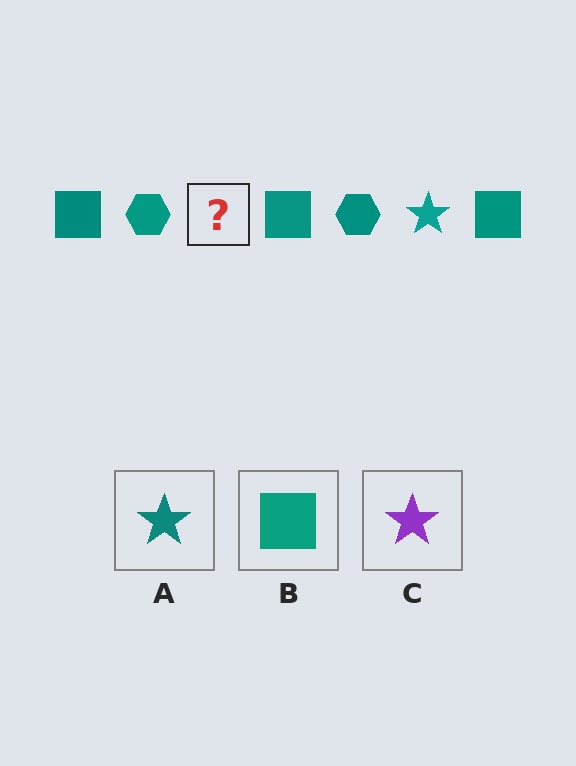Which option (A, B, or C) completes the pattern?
A.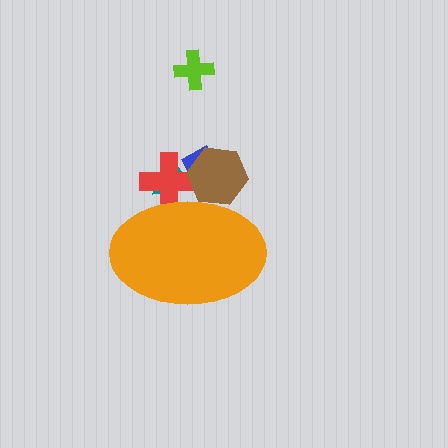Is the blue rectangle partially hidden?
Yes, the blue rectangle is partially hidden behind the orange ellipse.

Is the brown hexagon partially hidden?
Yes, the brown hexagon is partially hidden behind the orange ellipse.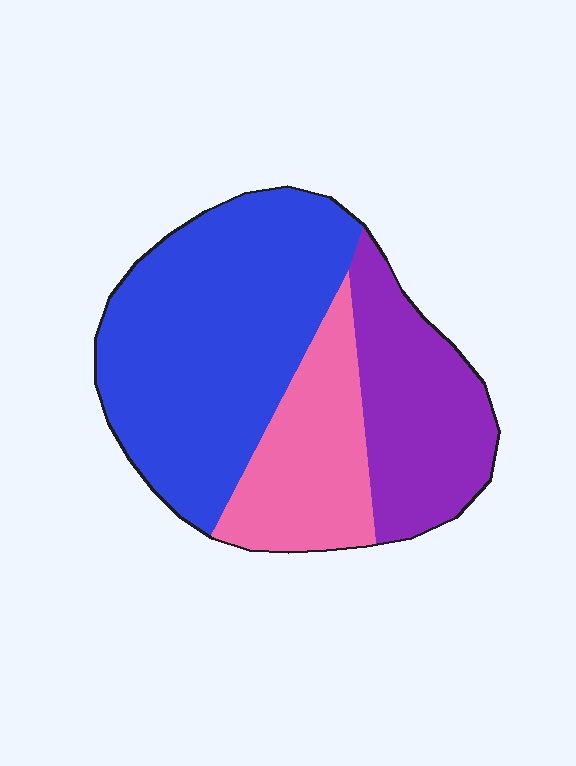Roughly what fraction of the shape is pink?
Pink takes up about one fifth (1/5) of the shape.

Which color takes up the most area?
Blue, at roughly 50%.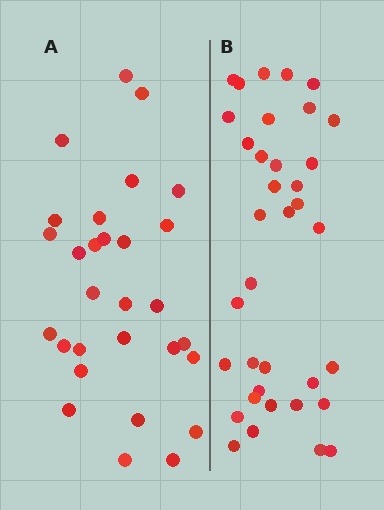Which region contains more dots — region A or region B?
Region B (the right region) has more dots.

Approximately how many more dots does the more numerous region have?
Region B has roughly 8 or so more dots than region A.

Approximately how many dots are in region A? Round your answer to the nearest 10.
About 30 dots. (The exact count is 29, which rounds to 30.)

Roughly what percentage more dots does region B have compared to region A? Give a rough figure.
About 25% more.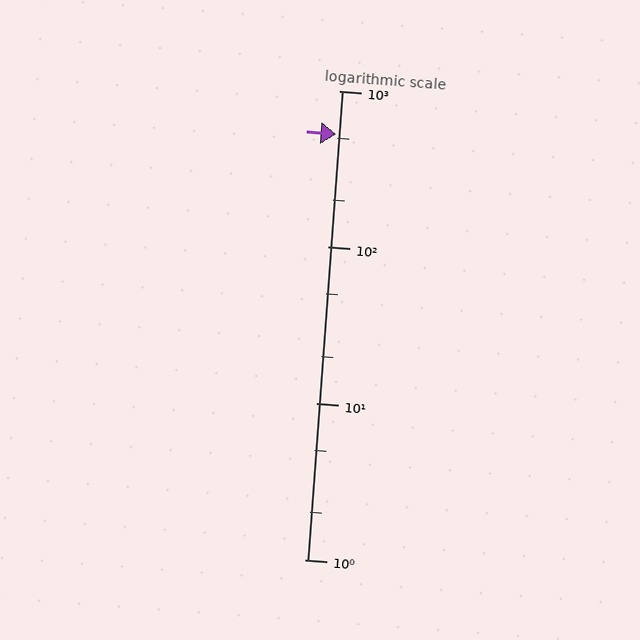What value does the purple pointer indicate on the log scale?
The pointer indicates approximately 530.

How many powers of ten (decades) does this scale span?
The scale spans 3 decades, from 1 to 1000.